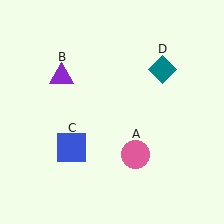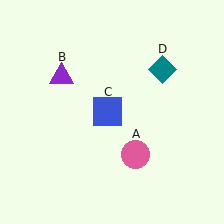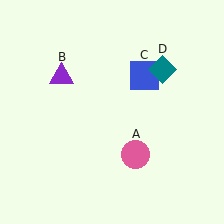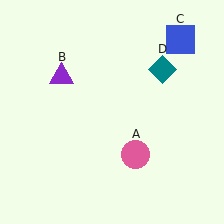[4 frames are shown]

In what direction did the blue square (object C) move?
The blue square (object C) moved up and to the right.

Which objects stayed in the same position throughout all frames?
Pink circle (object A) and purple triangle (object B) and teal diamond (object D) remained stationary.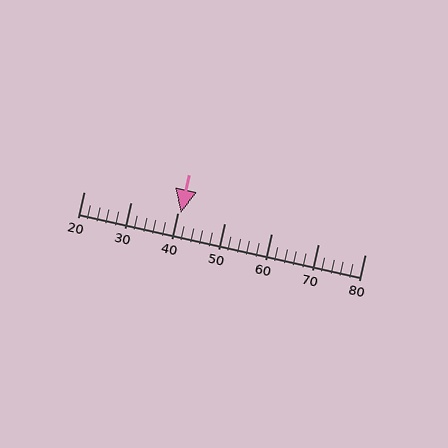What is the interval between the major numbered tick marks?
The major tick marks are spaced 10 units apart.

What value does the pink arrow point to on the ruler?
The pink arrow points to approximately 41.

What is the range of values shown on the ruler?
The ruler shows values from 20 to 80.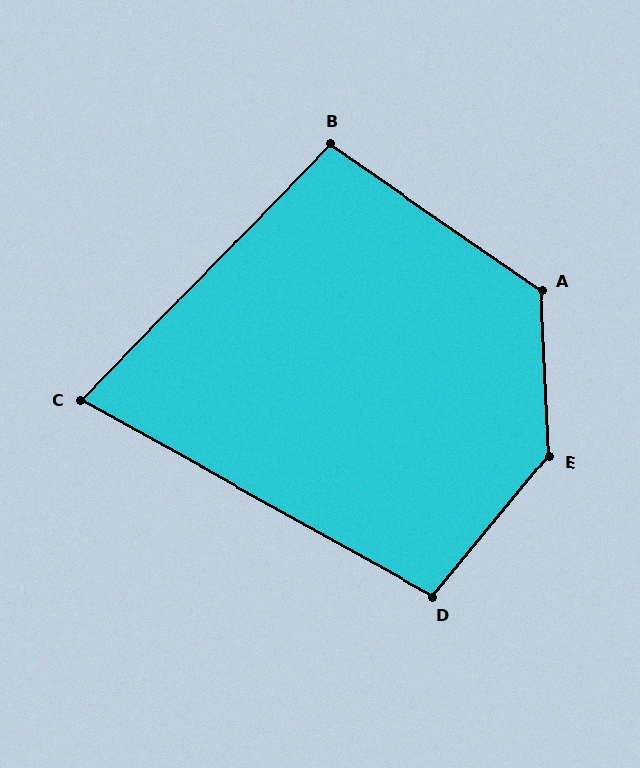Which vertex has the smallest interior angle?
C, at approximately 75 degrees.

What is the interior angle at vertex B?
Approximately 99 degrees (obtuse).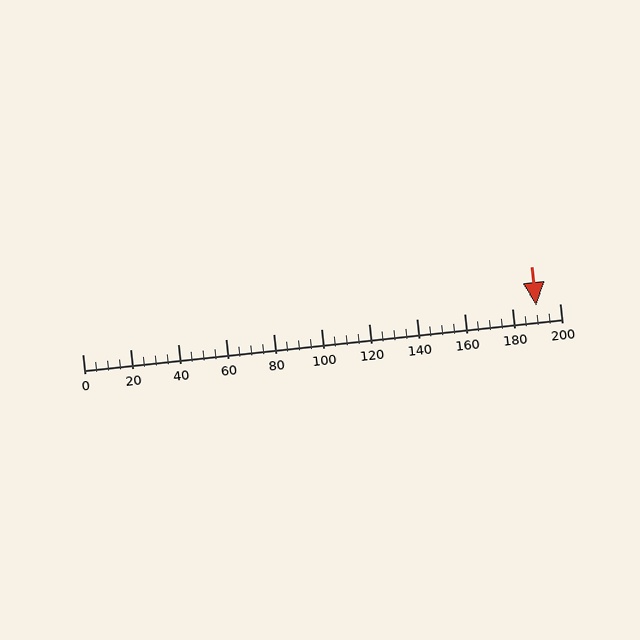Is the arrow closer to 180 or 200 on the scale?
The arrow is closer to 200.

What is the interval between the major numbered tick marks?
The major tick marks are spaced 20 units apart.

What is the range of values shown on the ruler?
The ruler shows values from 0 to 200.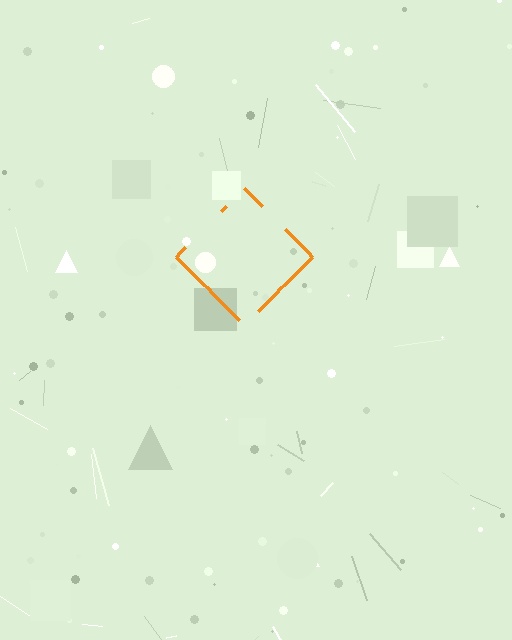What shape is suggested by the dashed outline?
The dashed outline suggests a diamond.